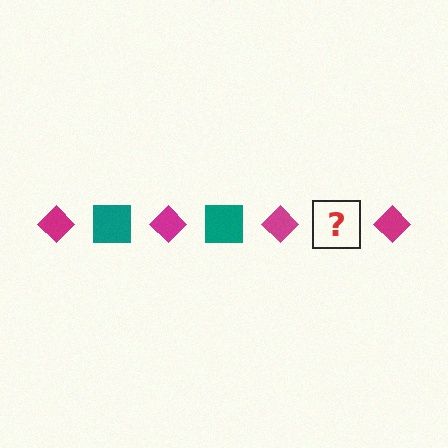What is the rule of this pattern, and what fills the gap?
The rule is that the pattern alternates between magenta diamond and teal square. The gap should be filled with a teal square.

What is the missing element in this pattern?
The missing element is a teal square.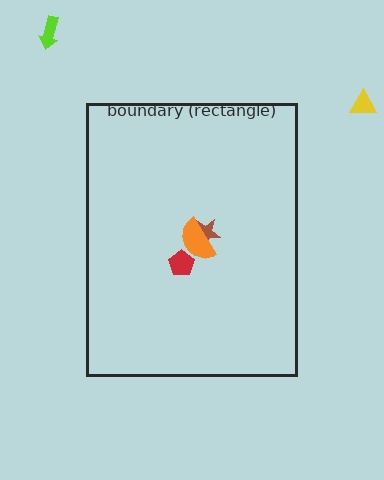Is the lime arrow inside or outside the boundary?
Outside.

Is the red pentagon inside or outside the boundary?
Inside.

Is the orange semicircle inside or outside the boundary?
Inside.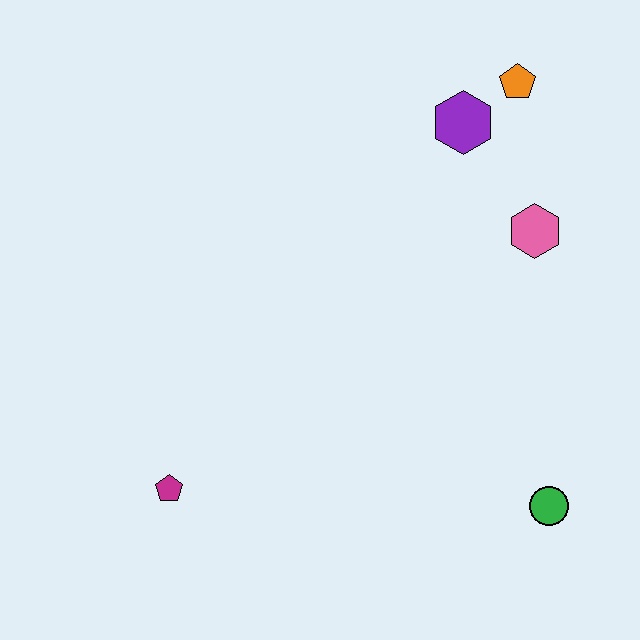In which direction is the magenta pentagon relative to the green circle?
The magenta pentagon is to the left of the green circle.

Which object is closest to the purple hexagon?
The orange pentagon is closest to the purple hexagon.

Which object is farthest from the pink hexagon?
The magenta pentagon is farthest from the pink hexagon.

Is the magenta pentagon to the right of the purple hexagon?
No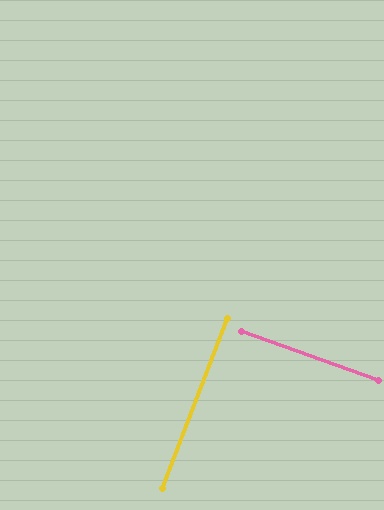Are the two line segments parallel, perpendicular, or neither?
Perpendicular — they meet at approximately 88°.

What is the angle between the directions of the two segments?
Approximately 88 degrees.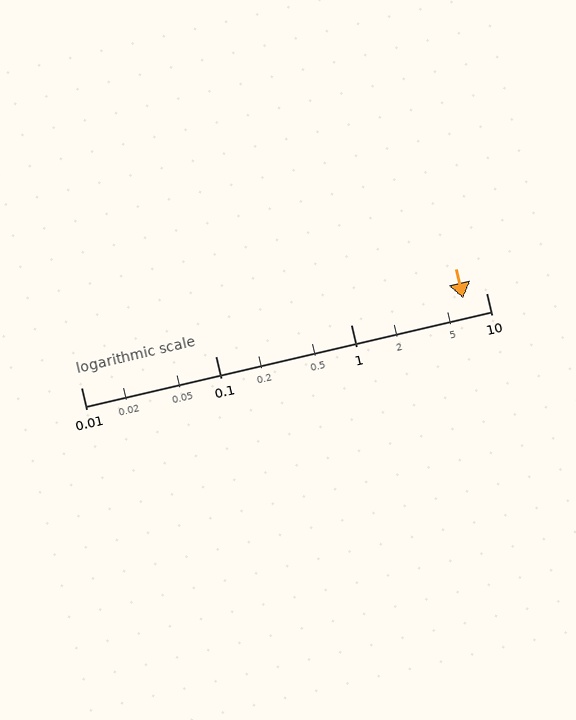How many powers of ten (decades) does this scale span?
The scale spans 3 decades, from 0.01 to 10.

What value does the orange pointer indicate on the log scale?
The pointer indicates approximately 6.8.